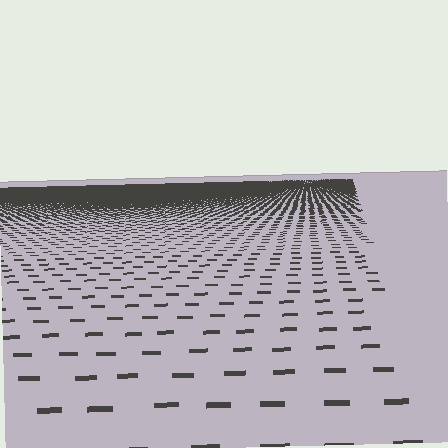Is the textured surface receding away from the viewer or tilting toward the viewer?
The surface is receding away from the viewer. Texture elements get smaller and denser toward the top.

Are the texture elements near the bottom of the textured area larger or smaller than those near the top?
Larger. Near the bottom, elements are closer to the viewer and appear at a bigger on-screen size.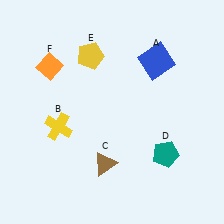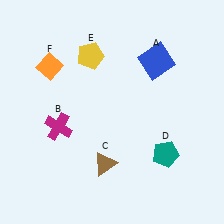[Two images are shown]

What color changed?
The cross (B) changed from yellow in Image 1 to magenta in Image 2.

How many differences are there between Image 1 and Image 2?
There is 1 difference between the two images.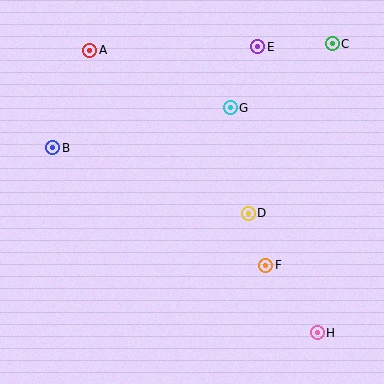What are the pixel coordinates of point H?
Point H is at (317, 333).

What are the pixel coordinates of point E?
Point E is at (258, 47).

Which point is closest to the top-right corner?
Point C is closest to the top-right corner.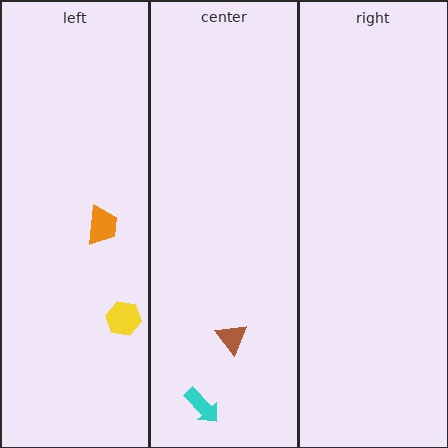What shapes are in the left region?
The yellow hexagon, the orange trapezoid.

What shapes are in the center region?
The brown triangle, the cyan arrow.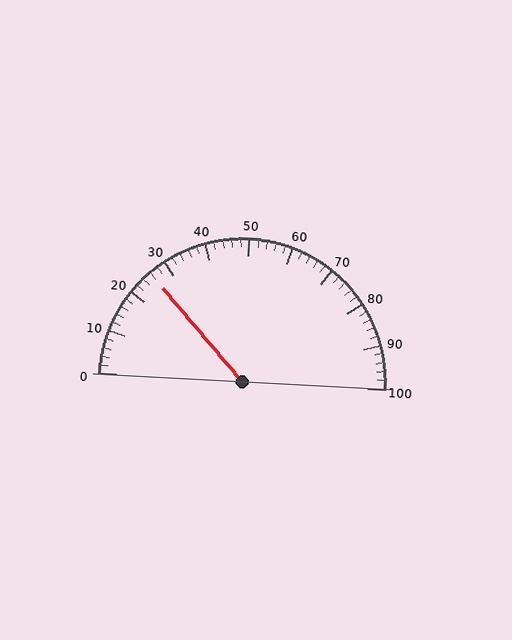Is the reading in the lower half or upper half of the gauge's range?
The reading is in the lower half of the range (0 to 100).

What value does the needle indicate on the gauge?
The needle indicates approximately 26.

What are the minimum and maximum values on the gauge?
The gauge ranges from 0 to 100.